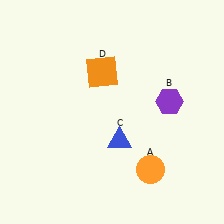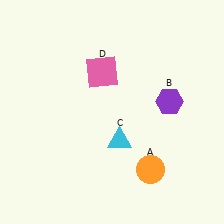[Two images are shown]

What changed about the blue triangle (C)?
In Image 1, C is blue. In Image 2, it changed to cyan.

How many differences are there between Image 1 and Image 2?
There are 2 differences between the two images.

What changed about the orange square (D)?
In Image 1, D is orange. In Image 2, it changed to pink.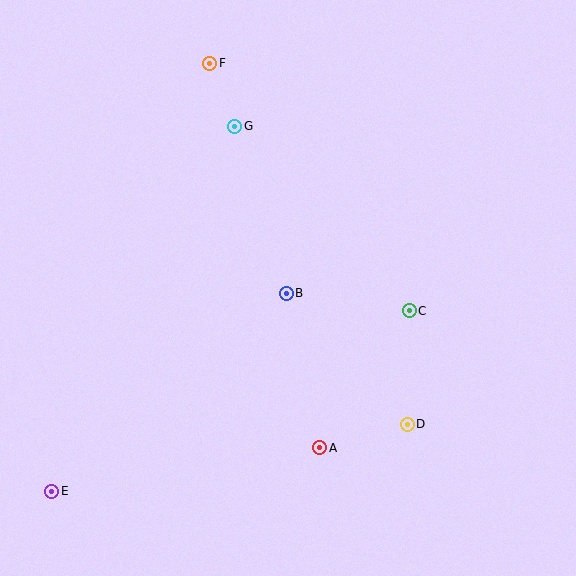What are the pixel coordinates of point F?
Point F is at (210, 63).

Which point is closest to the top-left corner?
Point F is closest to the top-left corner.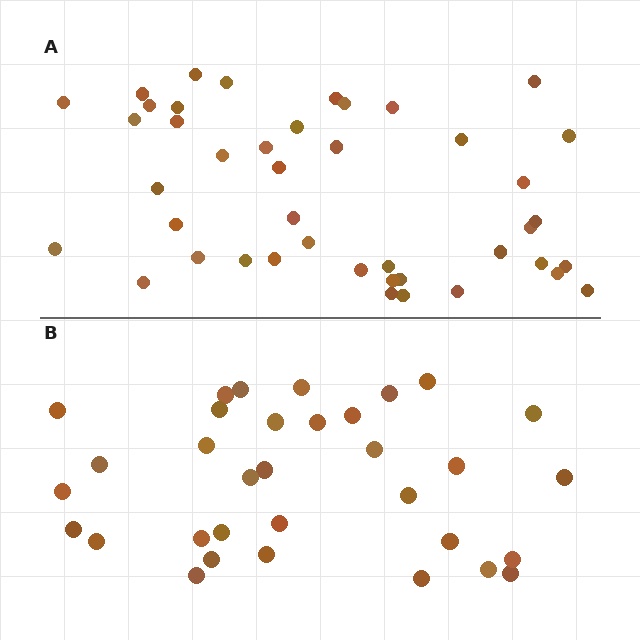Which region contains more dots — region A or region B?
Region A (the top region) has more dots.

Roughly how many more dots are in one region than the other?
Region A has roughly 10 or so more dots than region B.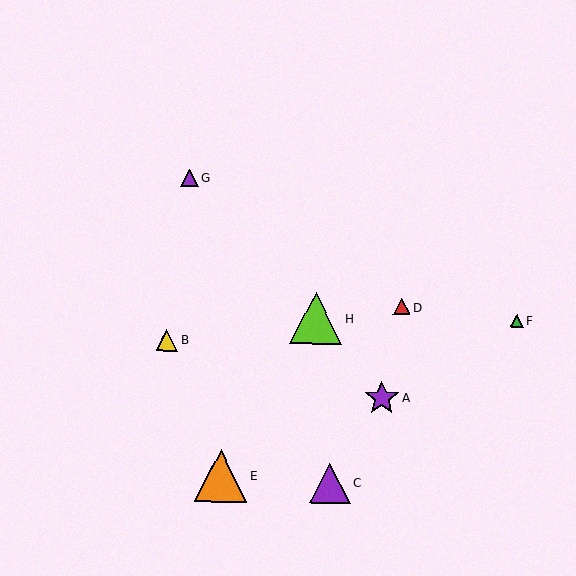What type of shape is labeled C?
Shape C is a purple triangle.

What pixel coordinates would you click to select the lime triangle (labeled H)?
Click at (316, 318) to select the lime triangle H.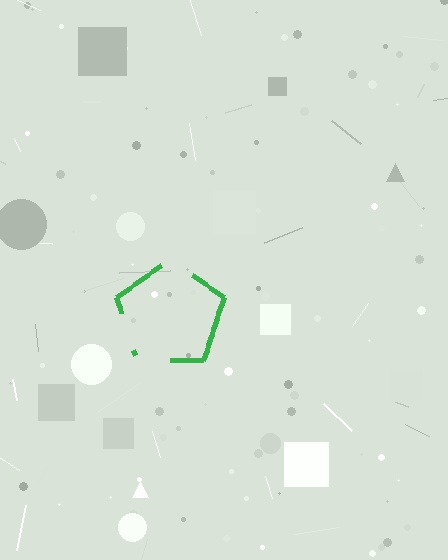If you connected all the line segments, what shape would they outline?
They would outline a pentagon.